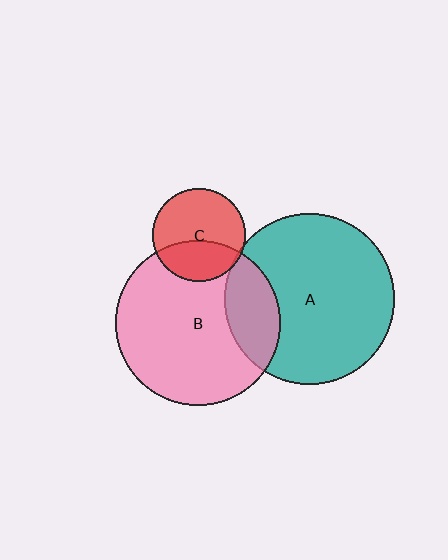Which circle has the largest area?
Circle A (teal).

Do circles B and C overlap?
Yes.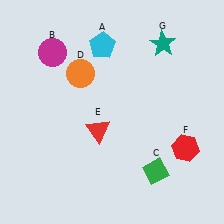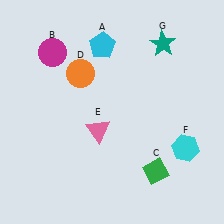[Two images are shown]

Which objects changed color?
E changed from red to pink. F changed from red to cyan.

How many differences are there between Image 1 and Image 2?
There are 2 differences between the two images.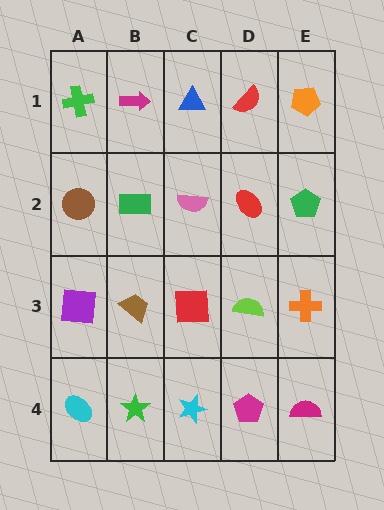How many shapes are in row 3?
5 shapes.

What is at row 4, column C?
A cyan star.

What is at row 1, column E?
An orange pentagon.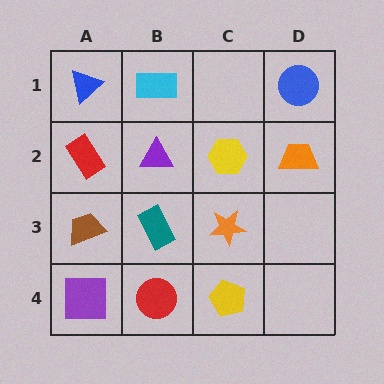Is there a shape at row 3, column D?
No, that cell is empty.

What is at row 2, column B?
A purple triangle.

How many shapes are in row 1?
3 shapes.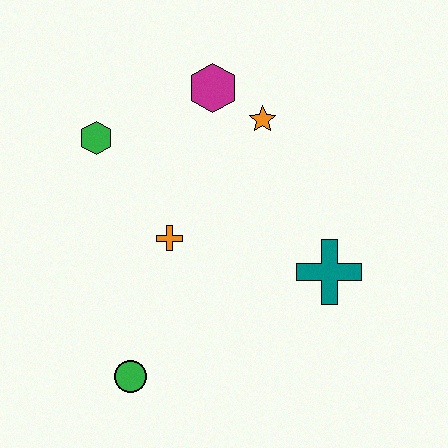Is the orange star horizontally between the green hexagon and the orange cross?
No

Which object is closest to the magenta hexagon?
The orange star is closest to the magenta hexagon.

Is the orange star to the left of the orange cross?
No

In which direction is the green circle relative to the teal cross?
The green circle is to the left of the teal cross.